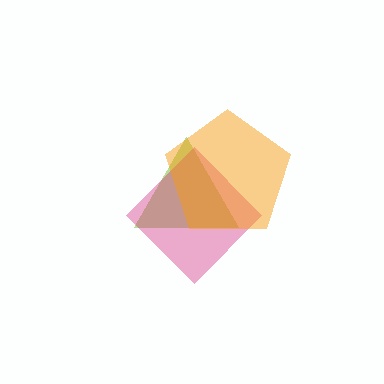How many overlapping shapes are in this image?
There are 3 overlapping shapes in the image.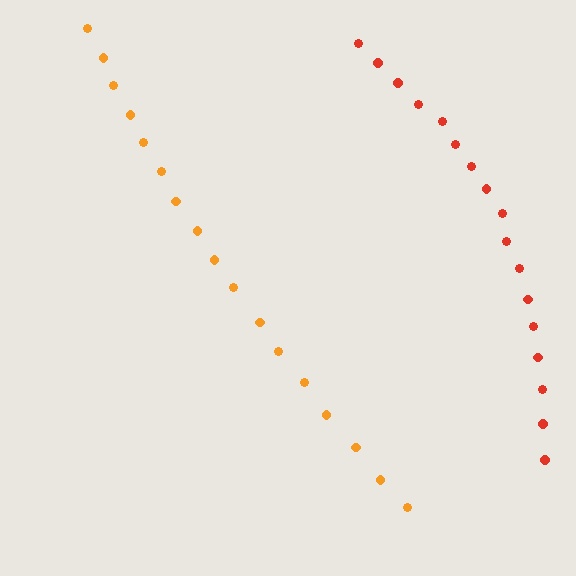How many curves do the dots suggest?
There are 2 distinct paths.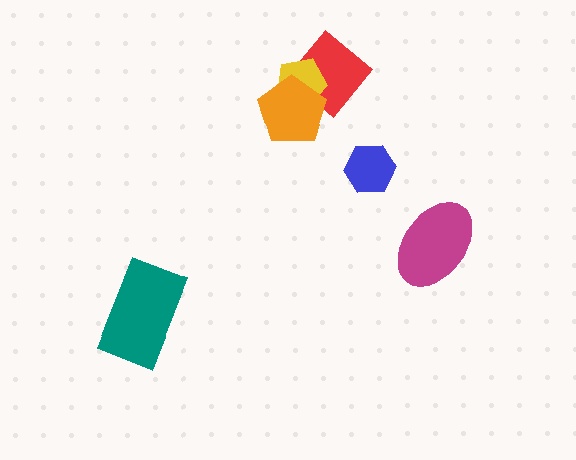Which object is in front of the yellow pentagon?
The orange pentagon is in front of the yellow pentagon.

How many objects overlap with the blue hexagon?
0 objects overlap with the blue hexagon.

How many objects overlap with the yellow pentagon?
2 objects overlap with the yellow pentagon.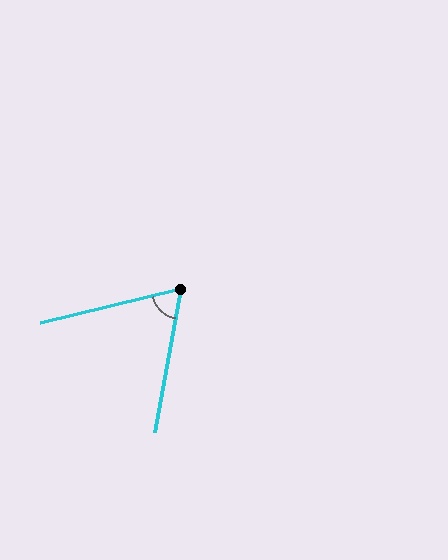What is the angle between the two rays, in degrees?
Approximately 66 degrees.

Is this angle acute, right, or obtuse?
It is acute.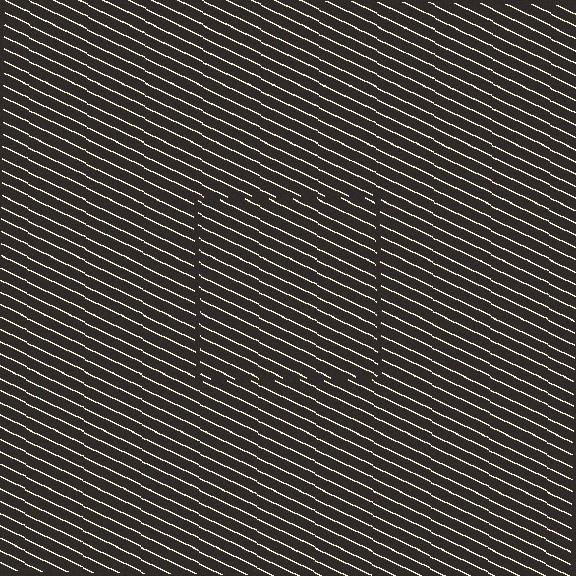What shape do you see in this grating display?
An illusory square. The interior of the shape contains the same grating, shifted by half a period — the contour is defined by the phase discontinuity where line-ends from the inner and outer gratings abut.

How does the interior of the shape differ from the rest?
The interior of the shape contains the same grating, shifted by half a period — the contour is defined by the phase discontinuity where line-ends from the inner and outer gratings abut.